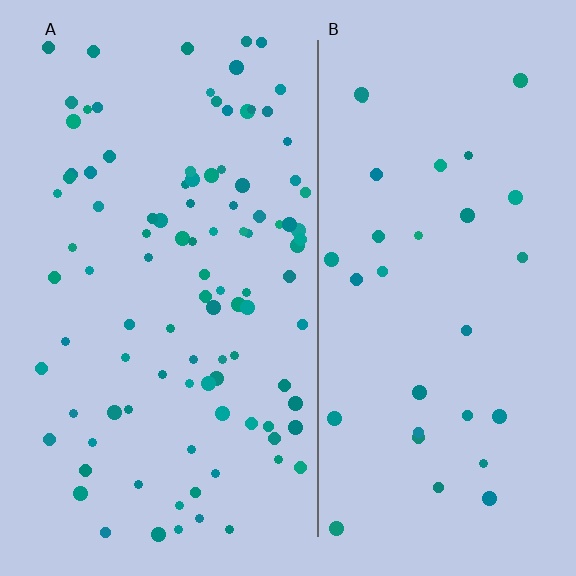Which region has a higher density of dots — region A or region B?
A (the left).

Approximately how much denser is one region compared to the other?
Approximately 3.1× — region A over region B.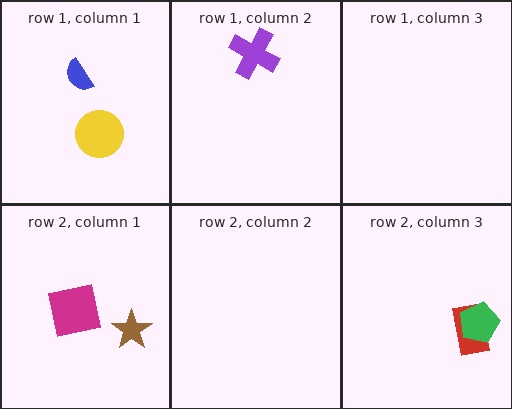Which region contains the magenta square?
The row 2, column 1 region.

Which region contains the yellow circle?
The row 1, column 1 region.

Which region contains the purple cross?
The row 1, column 2 region.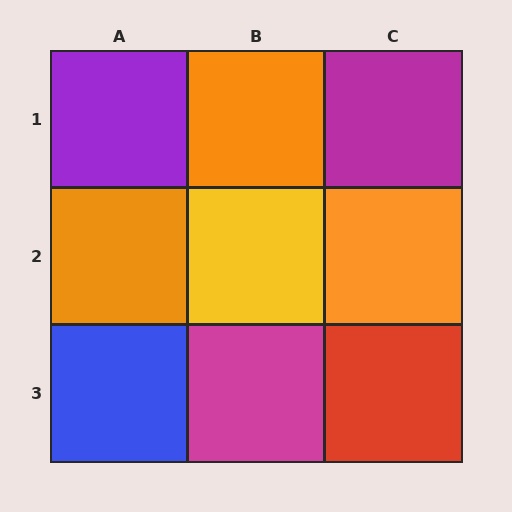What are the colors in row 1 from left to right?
Purple, orange, magenta.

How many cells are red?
1 cell is red.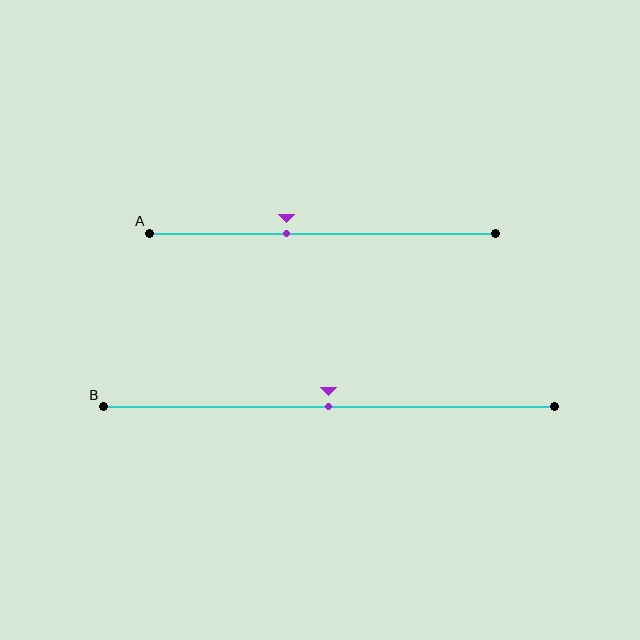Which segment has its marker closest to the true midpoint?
Segment B has its marker closest to the true midpoint.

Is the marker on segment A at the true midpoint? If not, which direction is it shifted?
No, the marker on segment A is shifted to the left by about 10% of the segment length.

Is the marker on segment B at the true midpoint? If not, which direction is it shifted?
Yes, the marker on segment B is at the true midpoint.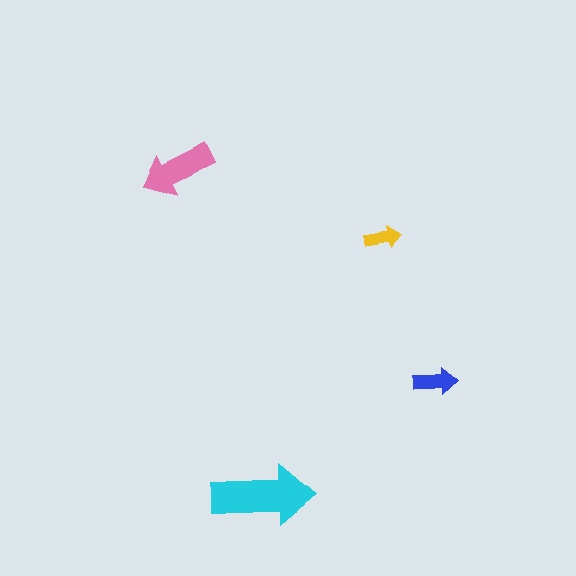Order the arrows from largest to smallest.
the cyan one, the pink one, the blue one, the yellow one.